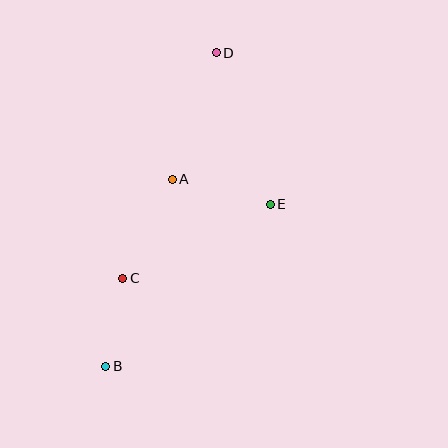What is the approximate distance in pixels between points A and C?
The distance between A and C is approximately 111 pixels.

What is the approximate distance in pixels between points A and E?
The distance between A and E is approximately 102 pixels.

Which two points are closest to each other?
Points B and C are closest to each other.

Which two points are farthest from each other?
Points B and D are farthest from each other.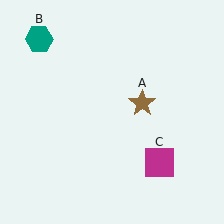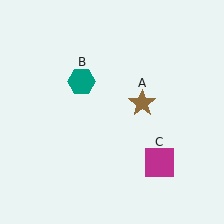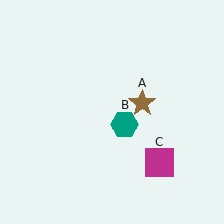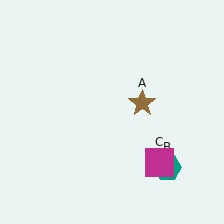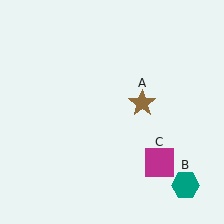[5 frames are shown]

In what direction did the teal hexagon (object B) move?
The teal hexagon (object B) moved down and to the right.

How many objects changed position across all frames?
1 object changed position: teal hexagon (object B).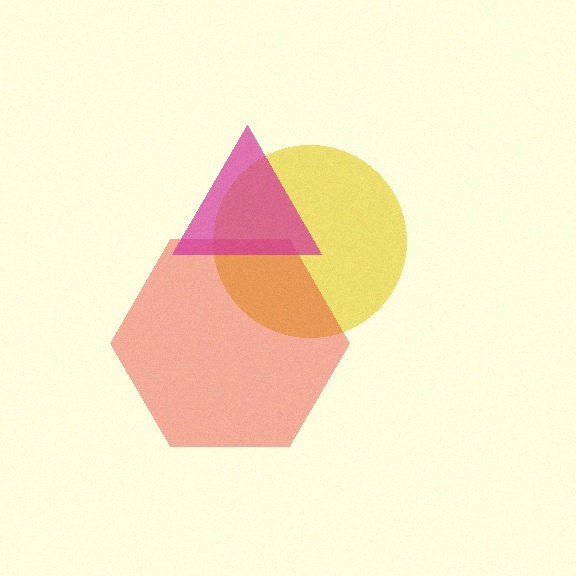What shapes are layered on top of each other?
The layered shapes are: a yellow circle, a red hexagon, a magenta triangle.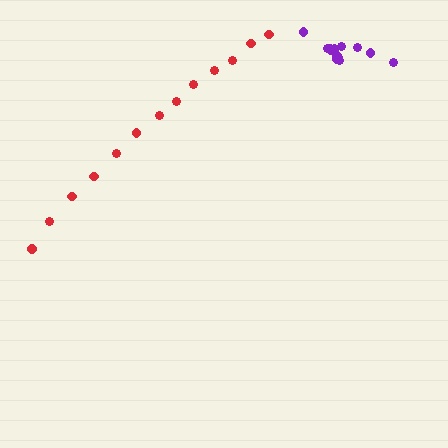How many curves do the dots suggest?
There are 2 distinct paths.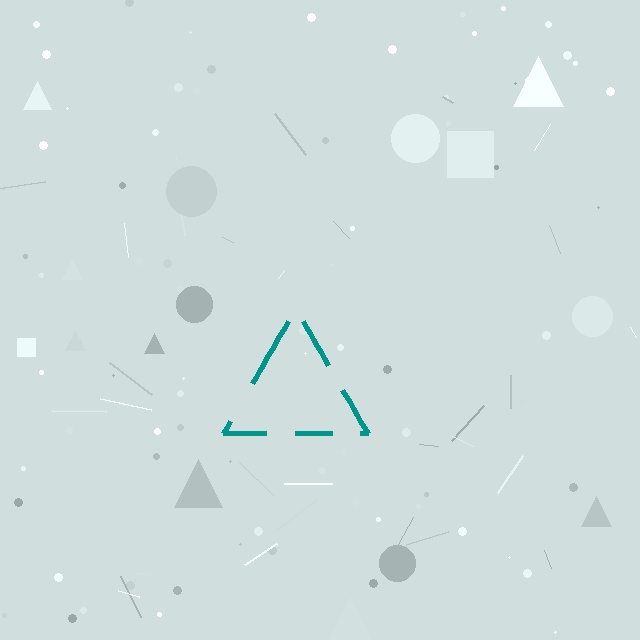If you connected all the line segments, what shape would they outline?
They would outline a triangle.